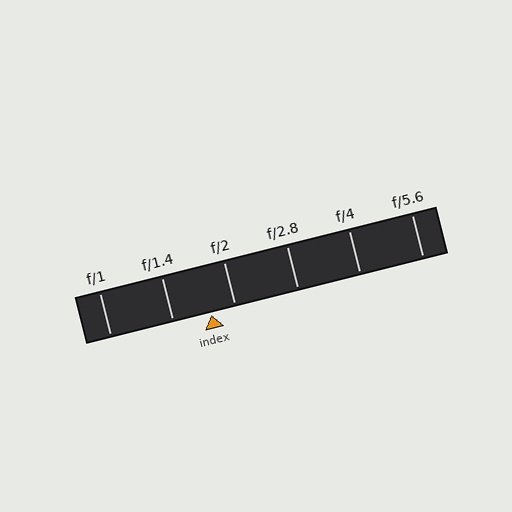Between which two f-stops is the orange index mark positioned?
The index mark is between f/1.4 and f/2.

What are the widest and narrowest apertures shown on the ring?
The widest aperture shown is f/1 and the narrowest is f/5.6.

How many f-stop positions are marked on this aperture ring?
There are 6 f-stop positions marked.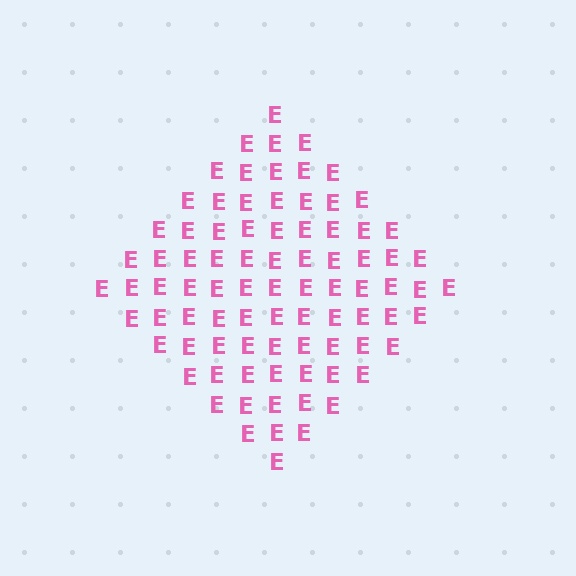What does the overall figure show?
The overall figure shows a diamond.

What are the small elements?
The small elements are letter E's.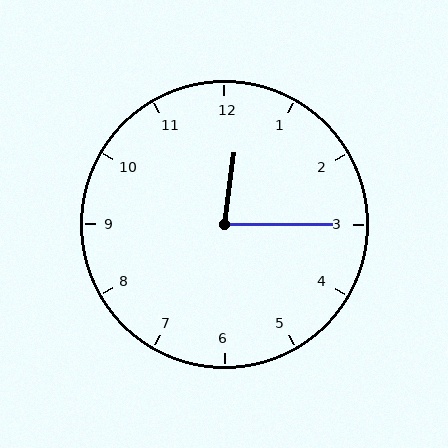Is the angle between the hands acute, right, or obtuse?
It is acute.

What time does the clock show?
12:15.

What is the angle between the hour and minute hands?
Approximately 82 degrees.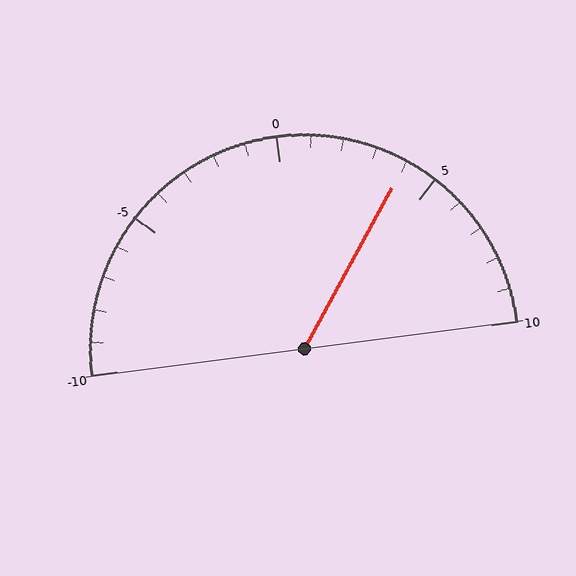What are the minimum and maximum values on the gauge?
The gauge ranges from -10 to 10.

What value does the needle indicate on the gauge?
The needle indicates approximately 4.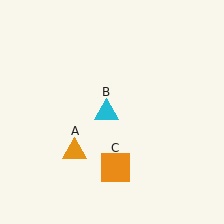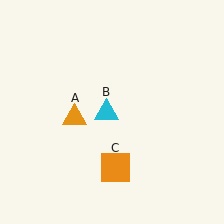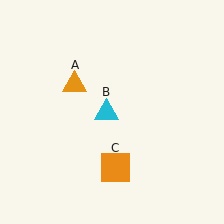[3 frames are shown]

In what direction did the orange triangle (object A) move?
The orange triangle (object A) moved up.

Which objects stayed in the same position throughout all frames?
Cyan triangle (object B) and orange square (object C) remained stationary.